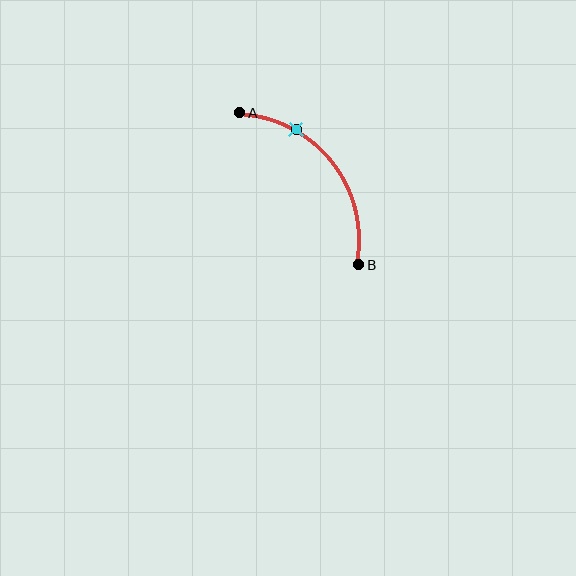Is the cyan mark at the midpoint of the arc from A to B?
No. The cyan mark lies on the arc but is closer to endpoint A. The arc midpoint would be at the point on the curve equidistant along the arc from both A and B.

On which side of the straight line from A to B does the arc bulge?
The arc bulges above and to the right of the straight line connecting A and B.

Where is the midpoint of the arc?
The arc midpoint is the point on the curve farthest from the straight line joining A and B. It sits above and to the right of that line.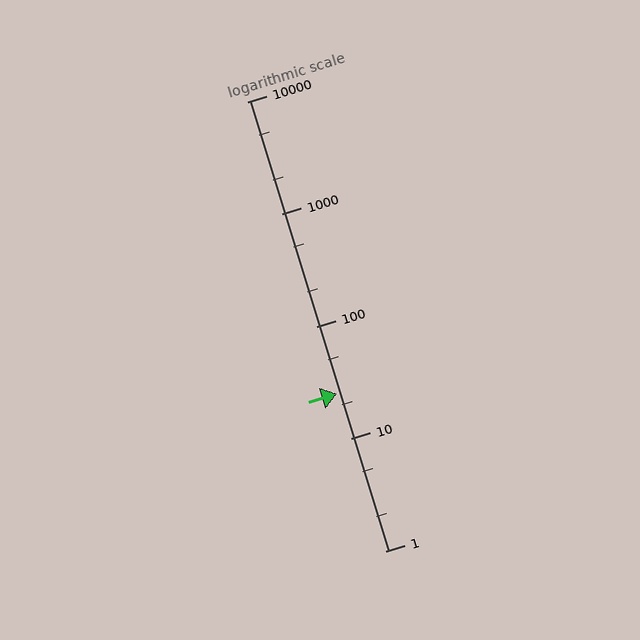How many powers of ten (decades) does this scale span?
The scale spans 4 decades, from 1 to 10000.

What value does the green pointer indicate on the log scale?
The pointer indicates approximately 25.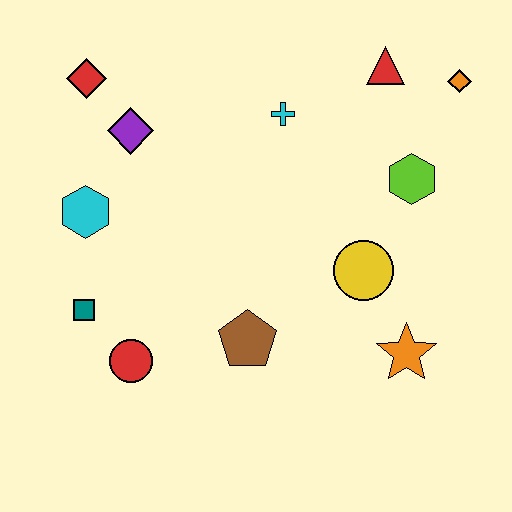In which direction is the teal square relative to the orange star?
The teal square is to the left of the orange star.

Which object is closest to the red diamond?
The purple diamond is closest to the red diamond.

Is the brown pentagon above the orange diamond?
No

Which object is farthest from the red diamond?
The orange star is farthest from the red diamond.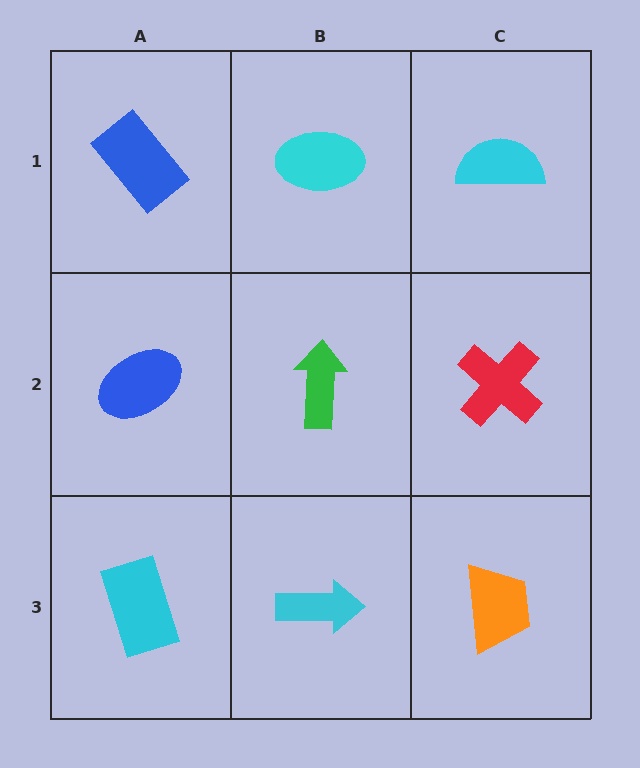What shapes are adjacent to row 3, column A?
A blue ellipse (row 2, column A), a cyan arrow (row 3, column B).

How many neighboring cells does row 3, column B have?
3.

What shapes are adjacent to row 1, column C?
A red cross (row 2, column C), a cyan ellipse (row 1, column B).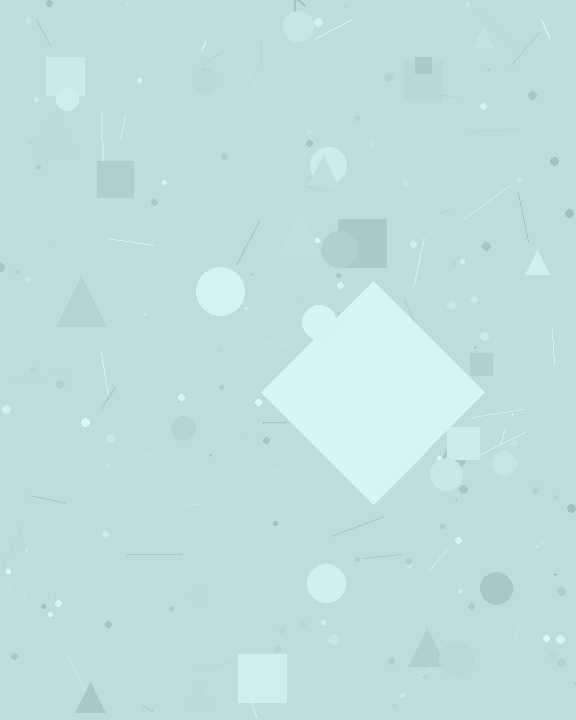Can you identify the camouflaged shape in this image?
The camouflaged shape is a diamond.